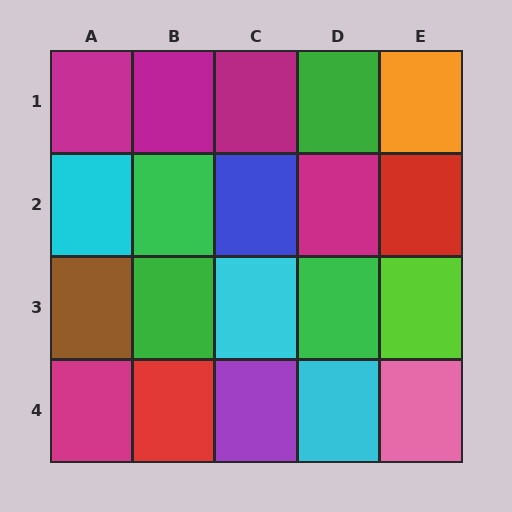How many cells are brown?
1 cell is brown.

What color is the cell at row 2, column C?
Blue.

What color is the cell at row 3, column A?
Brown.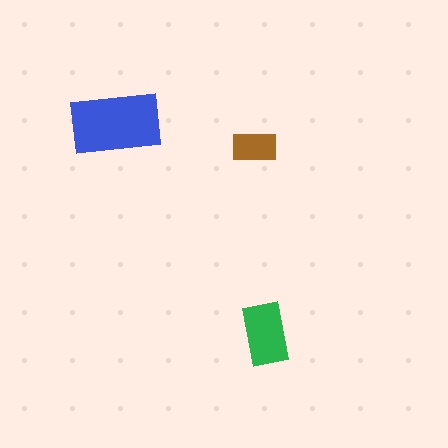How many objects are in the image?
There are 3 objects in the image.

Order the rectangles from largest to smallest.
the blue one, the green one, the brown one.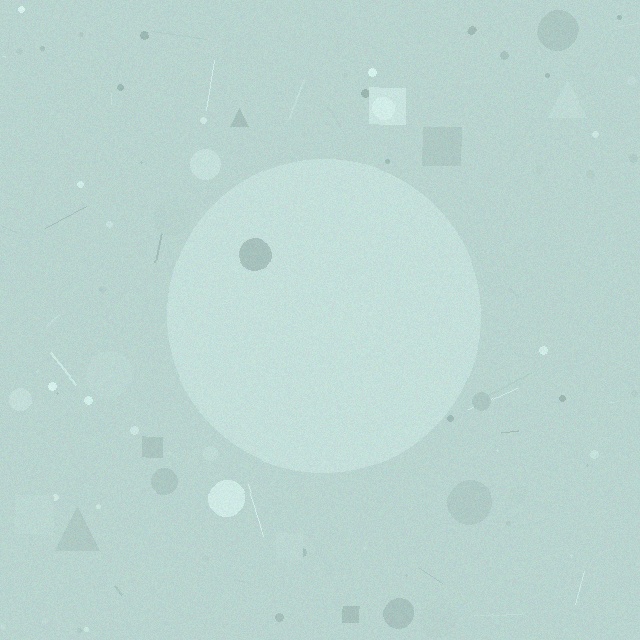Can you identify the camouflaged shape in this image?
The camouflaged shape is a circle.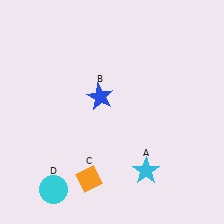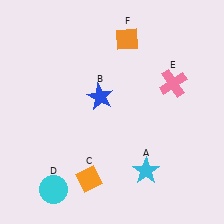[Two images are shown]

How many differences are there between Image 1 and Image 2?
There are 2 differences between the two images.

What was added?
A pink cross (E), an orange diamond (F) were added in Image 2.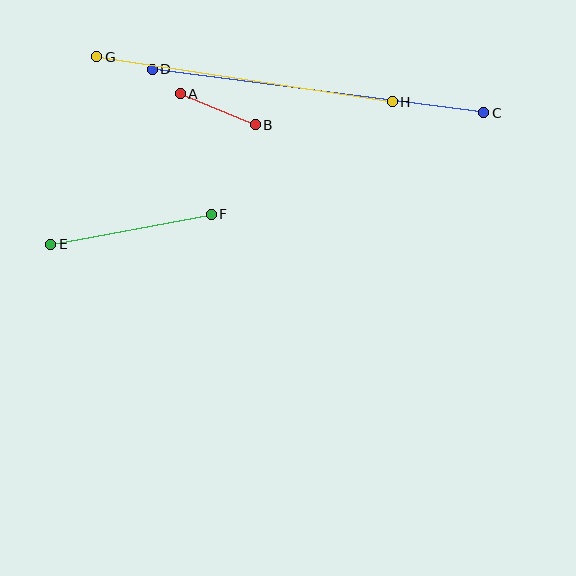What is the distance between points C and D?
The distance is approximately 334 pixels.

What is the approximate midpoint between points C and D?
The midpoint is at approximately (318, 91) pixels.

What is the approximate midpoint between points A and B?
The midpoint is at approximately (218, 109) pixels.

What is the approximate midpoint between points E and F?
The midpoint is at approximately (131, 229) pixels.